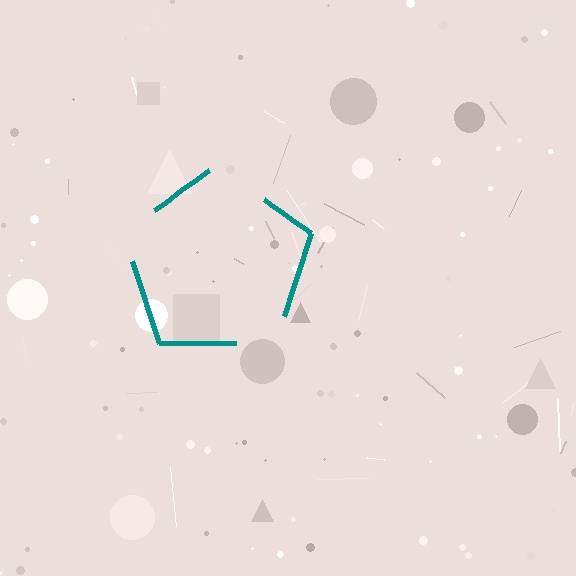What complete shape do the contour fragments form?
The contour fragments form a pentagon.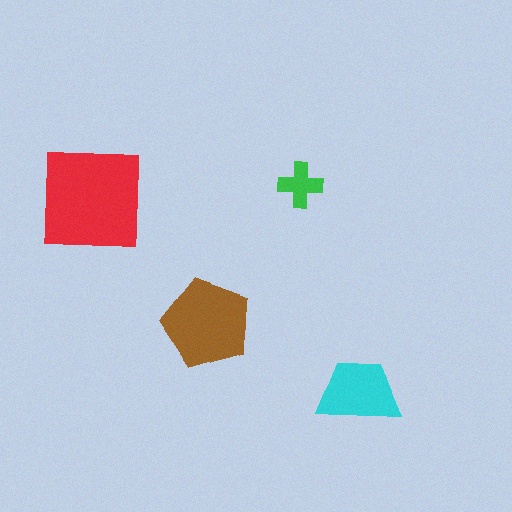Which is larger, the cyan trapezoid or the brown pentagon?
The brown pentagon.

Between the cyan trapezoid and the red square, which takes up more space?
The red square.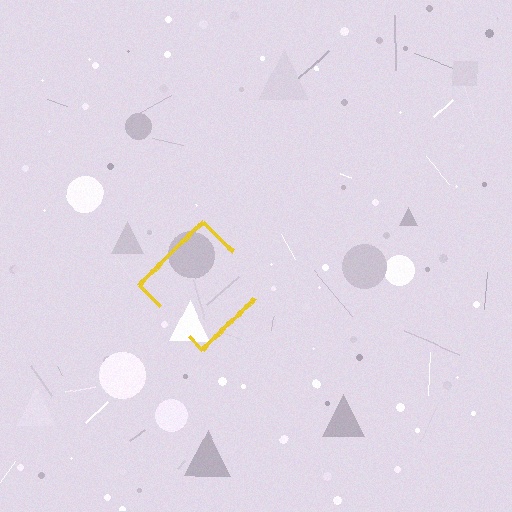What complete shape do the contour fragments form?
The contour fragments form a diamond.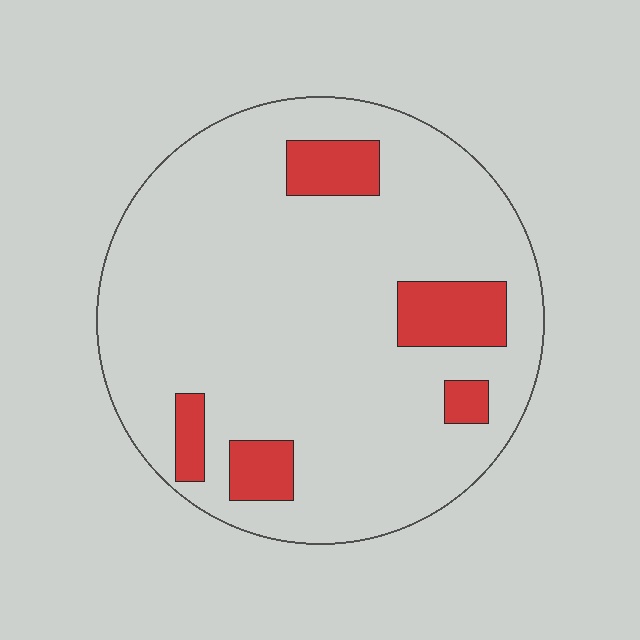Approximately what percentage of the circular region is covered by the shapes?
Approximately 15%.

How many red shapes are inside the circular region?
5.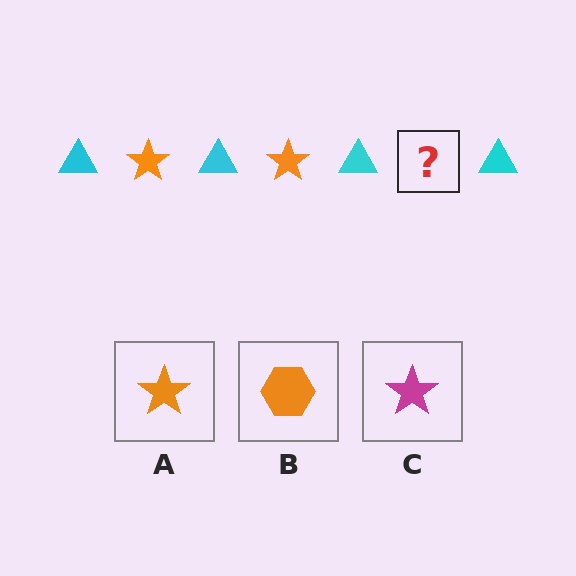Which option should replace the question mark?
Option A.